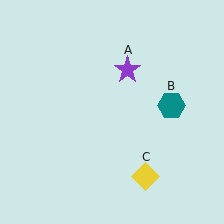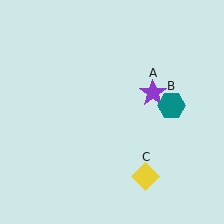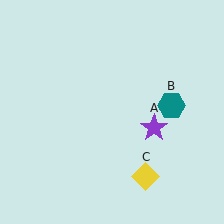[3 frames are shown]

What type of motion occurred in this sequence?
The purple star (object A) rotated clockwise around the center of the scene.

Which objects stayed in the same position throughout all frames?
Teal hexagon (object B) and yellow diamond (object C) remained stationary.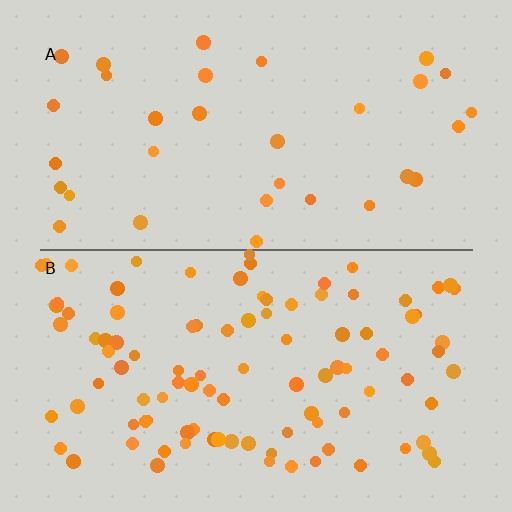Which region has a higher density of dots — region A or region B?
B (the bottom).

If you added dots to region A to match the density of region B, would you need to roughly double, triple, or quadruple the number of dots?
Approximately triple.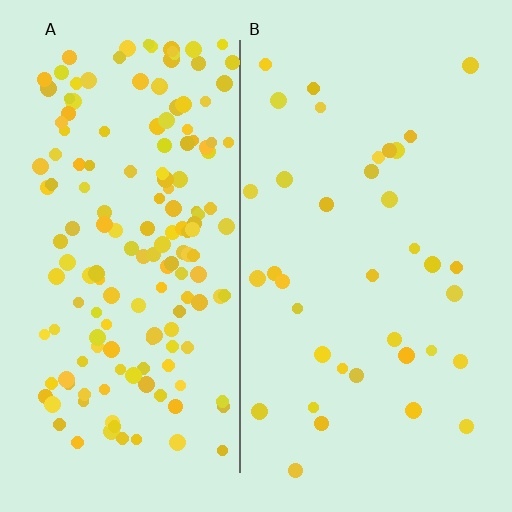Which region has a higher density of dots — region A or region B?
A (the left).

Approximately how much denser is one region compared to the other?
Approximately 4.4× — region A over region B.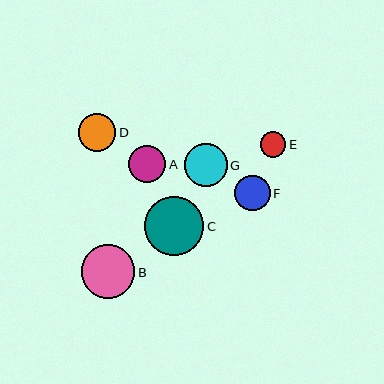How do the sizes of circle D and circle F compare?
Circle D and circle F are approximately the same size.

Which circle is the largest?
Circle C is the largest with a size of approximately 59 pixels.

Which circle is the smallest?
Circle E is the smallest with a size of approximately 25 pixels.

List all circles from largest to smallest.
From largest to smallest: C, B, G, D, A, F, E.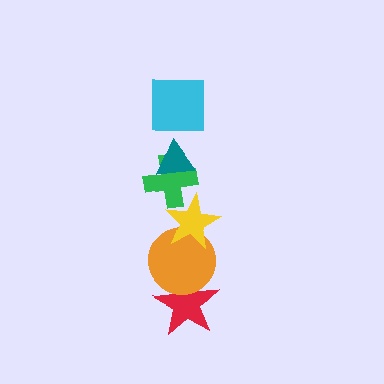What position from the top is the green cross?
The green cross is 3rd from the top.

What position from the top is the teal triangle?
The teal triangle is 2nd from the top.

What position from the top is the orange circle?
The orange circle is 5th from the top.